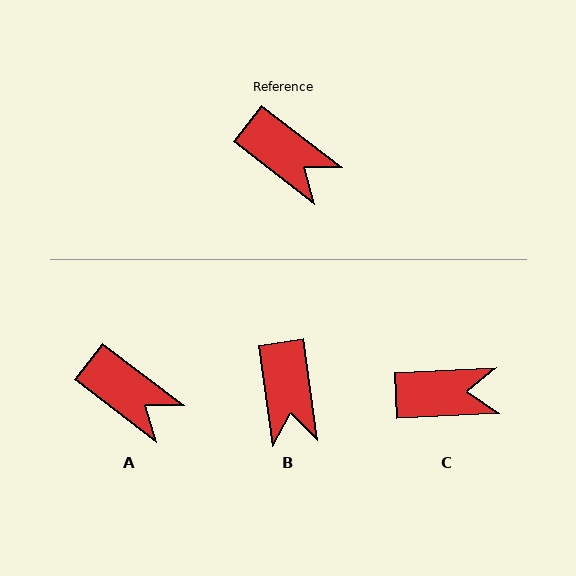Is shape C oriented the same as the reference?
No, it is off by about 40 degrees.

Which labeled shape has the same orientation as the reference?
A.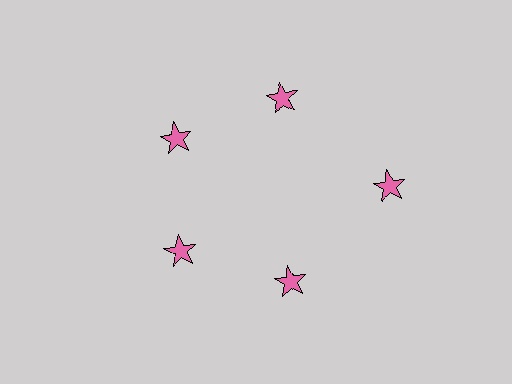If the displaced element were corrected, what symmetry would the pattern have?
It would have 5-fold rotational symmetry — the pattern would map onto itself every 72 degrees.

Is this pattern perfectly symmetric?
No. The 5 pink stars are arranged in a ring, but one element near the 3 o'clock position is pushed outward from the center, breaking the 5-fold rotational symmetry.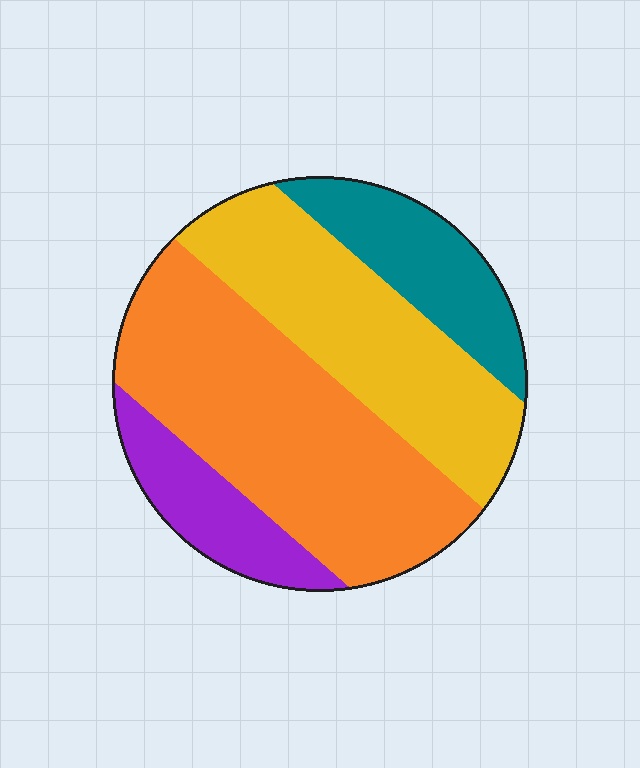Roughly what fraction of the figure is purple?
Purple takes up about one eighth (1/8) of the figure.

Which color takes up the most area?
Orange, at roughly 40%.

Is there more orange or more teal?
Orange.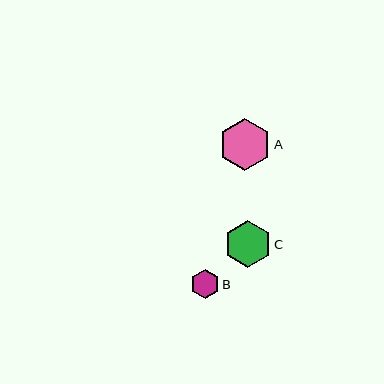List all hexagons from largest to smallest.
From largest to smallest: A, C, B.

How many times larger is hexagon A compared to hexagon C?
Hexagon A is approximately 1.1 times the size of hexagon C.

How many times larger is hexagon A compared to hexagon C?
Hexagon A is approximately 1.1 times the size of hexagon C.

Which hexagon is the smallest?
Hexagon B is the smallest with a size of approximately 28 pixels.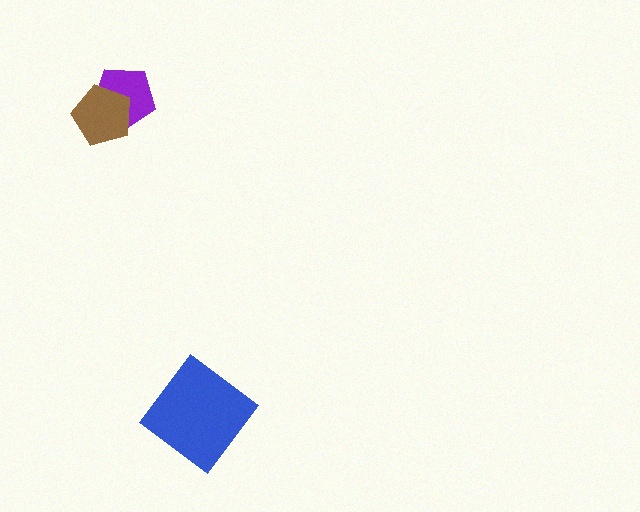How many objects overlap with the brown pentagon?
1 object overlaps with the brown pentagon.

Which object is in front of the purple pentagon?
The brown pentagon is in front of the purple pentagon.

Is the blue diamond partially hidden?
No, no other shape covers it.